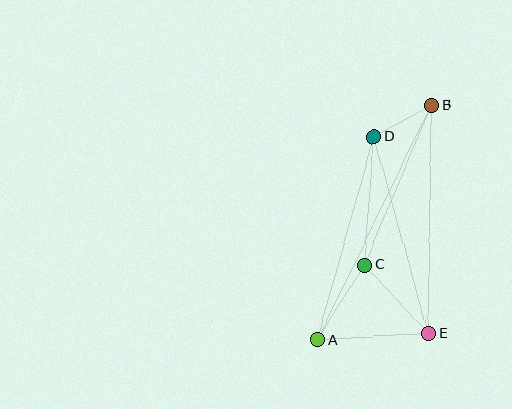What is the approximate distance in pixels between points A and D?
The distance between A and D is approximately 211 pixels.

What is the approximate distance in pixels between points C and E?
The distance between C and E is approximately 93 pixels.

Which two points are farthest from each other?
Points A and B are farthest from each other.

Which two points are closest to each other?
Points B and D are closest to each other.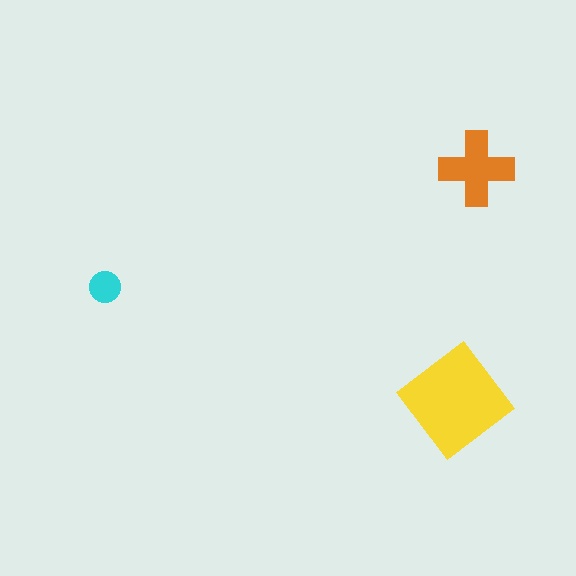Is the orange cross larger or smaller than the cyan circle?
Larger.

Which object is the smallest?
The cyan circle.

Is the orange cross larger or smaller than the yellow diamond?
Smaller.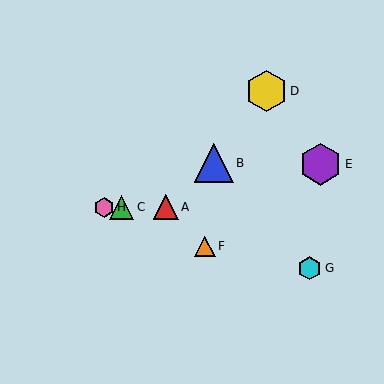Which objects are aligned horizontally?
Objects A, C, H are aligned horizontally.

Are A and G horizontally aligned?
No, A is at y≈207 and G is at y≈268.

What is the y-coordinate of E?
Object E is at y≈164.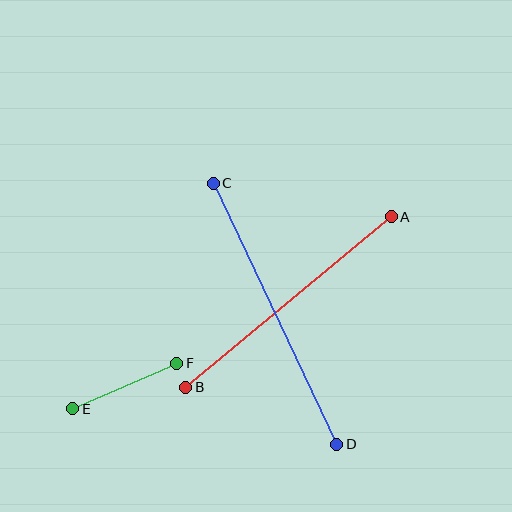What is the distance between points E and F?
The distance is approximately 114 pixels.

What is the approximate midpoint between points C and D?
The midpoint is at approximately (275, 314) pixels.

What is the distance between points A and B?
The distance is approximately 267 pixels.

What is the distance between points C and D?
The distance is approximately 289 pixels.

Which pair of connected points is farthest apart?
Points C and D are farthest apart.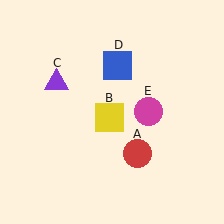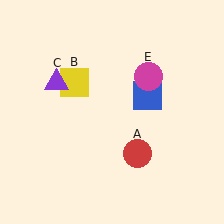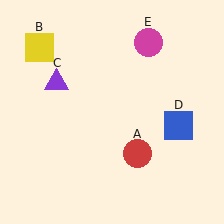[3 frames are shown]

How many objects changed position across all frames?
3 objects changed position: yellow square (object B), blue square (object D), magenta circle (object E).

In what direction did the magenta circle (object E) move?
The magenta circle (object E) moved up.